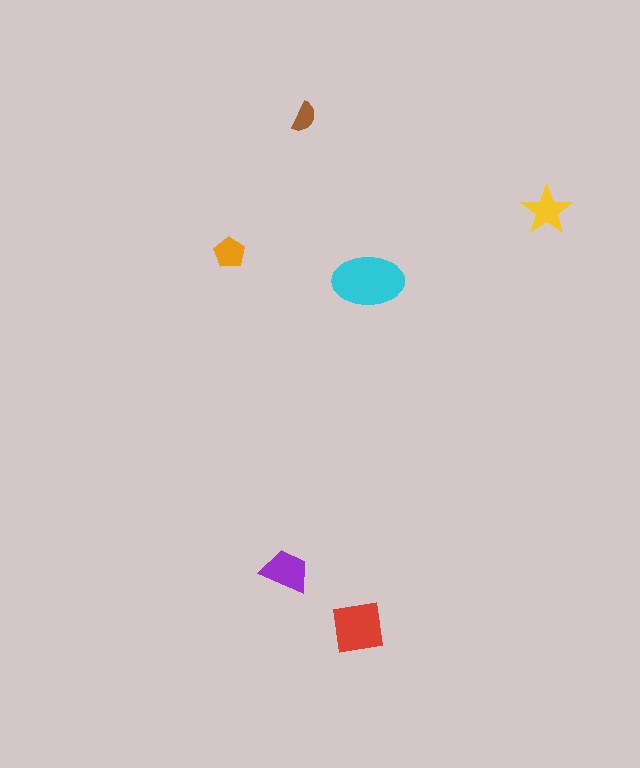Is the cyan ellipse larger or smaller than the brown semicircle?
Larger.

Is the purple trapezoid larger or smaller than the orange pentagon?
Larger.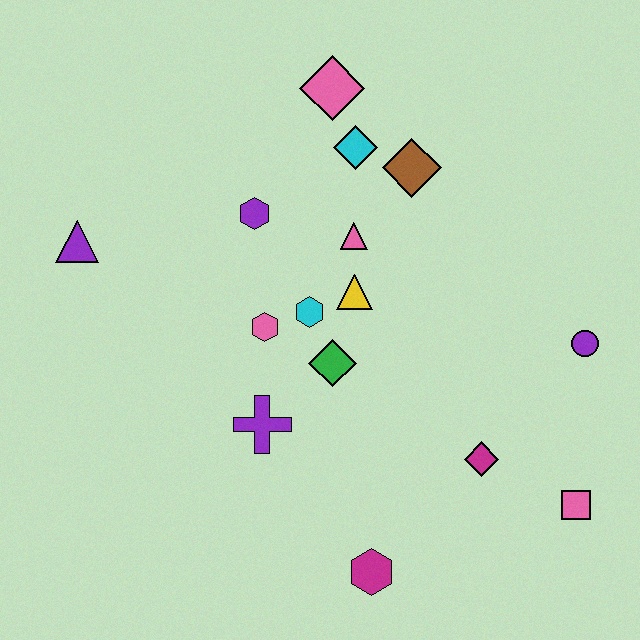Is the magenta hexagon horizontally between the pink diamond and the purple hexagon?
No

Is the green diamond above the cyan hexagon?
No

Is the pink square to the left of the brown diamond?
No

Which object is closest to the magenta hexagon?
The magenta diamond is closest to the magenta hexagon.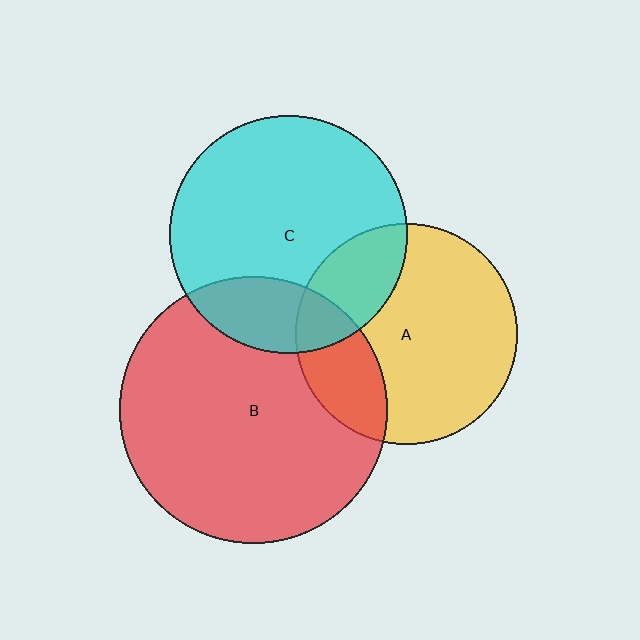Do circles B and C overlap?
Yes.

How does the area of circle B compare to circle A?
Approximately 1.5 times.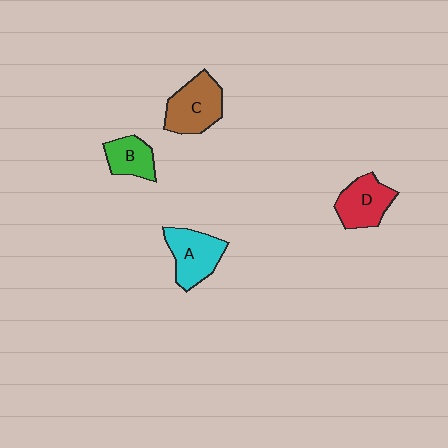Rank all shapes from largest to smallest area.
From largest to smallest: C (brown), A (cyan), D (red), B (green).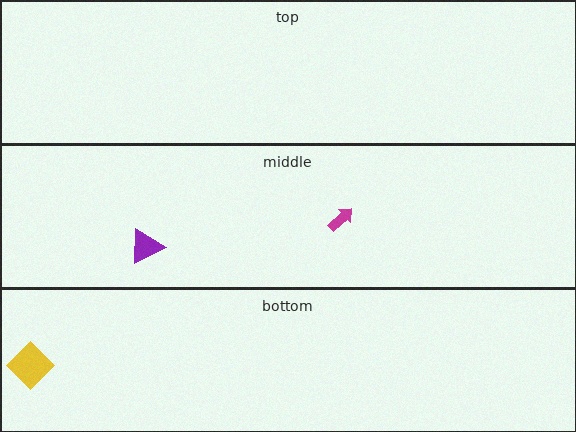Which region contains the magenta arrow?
The middle region.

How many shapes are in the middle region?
2.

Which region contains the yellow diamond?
The bottom region.